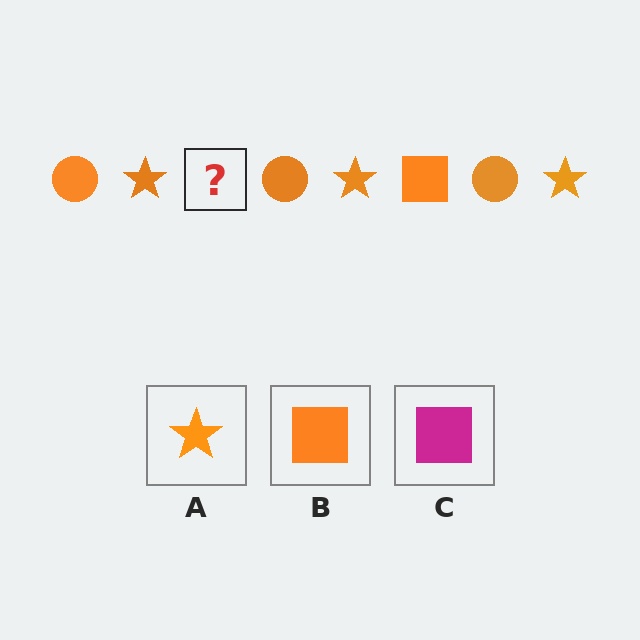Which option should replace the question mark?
Option B.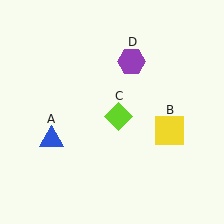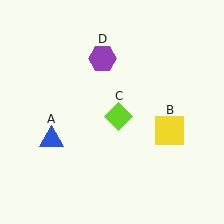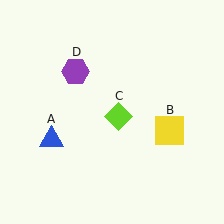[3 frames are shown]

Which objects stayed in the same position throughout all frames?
Blue triangle (object A) and yellow square (object B) and lime diamond (object C) remained stationary.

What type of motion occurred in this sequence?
The purple hexagon (object D) rotated counterclockwise around the center of the scene.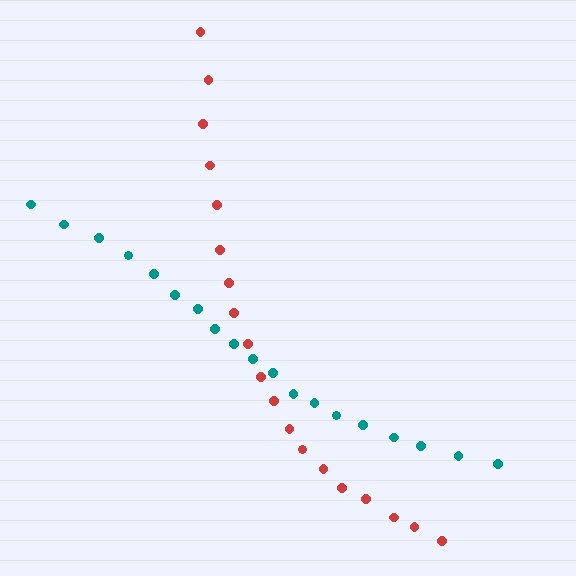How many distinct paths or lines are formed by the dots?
There are 2 distinct paths.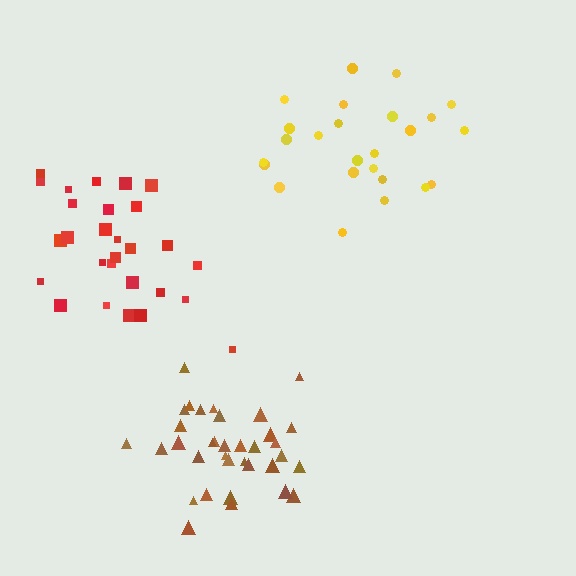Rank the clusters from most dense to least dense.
brown, red, yellow.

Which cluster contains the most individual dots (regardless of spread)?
Brown (35).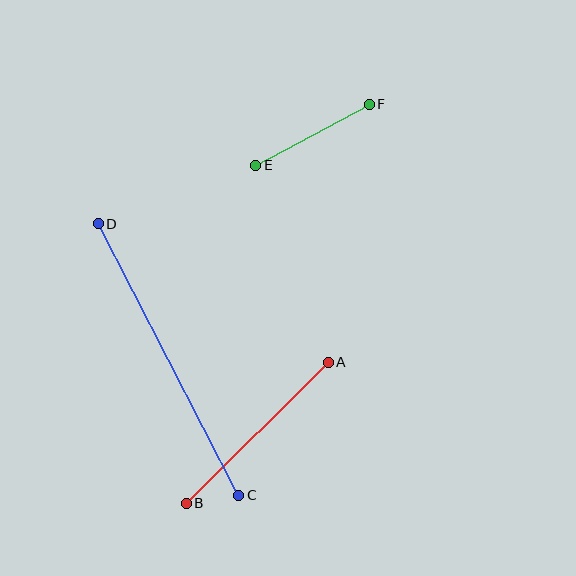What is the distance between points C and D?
The distance is approximately 306 pixels.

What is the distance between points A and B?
The distance is approximately 200 pixels.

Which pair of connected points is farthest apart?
Points C and D are farthest apart.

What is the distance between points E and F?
The distance is approximately 129 pixels.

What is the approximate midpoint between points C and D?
The midpoint is at approximately (169, 360) pixels.